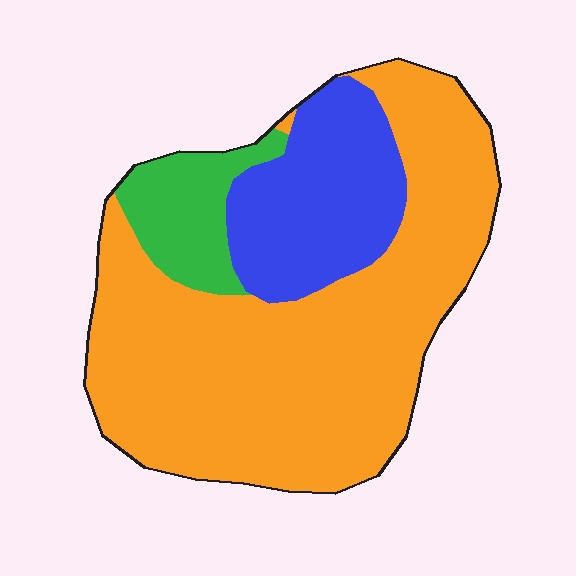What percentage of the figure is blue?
Blue takes up about one fifth (1/5) of the figure.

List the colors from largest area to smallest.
From largest to smallest: orange, blue, green.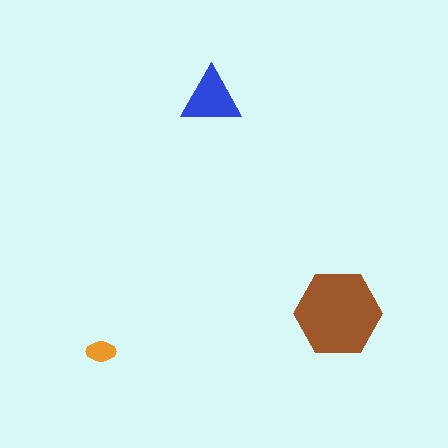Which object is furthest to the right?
The brown hexagon is rightmost.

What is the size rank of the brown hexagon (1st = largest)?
1st.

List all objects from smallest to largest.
The orange ellipse, the blue triangle, the brown hexagon.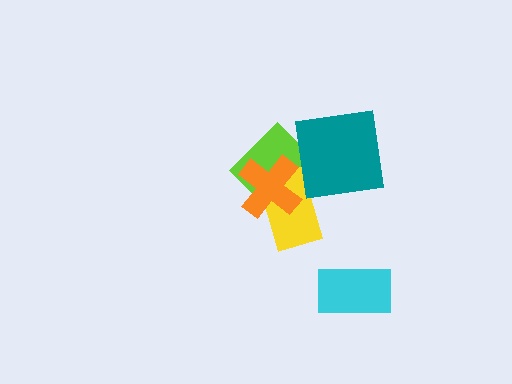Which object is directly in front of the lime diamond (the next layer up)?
The yellow rectangle is directly in front of the lime diamond.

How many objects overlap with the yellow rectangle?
2 objects overlap with the yellow rectangle.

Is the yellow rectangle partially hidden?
Yes, it is partially covered by another shape.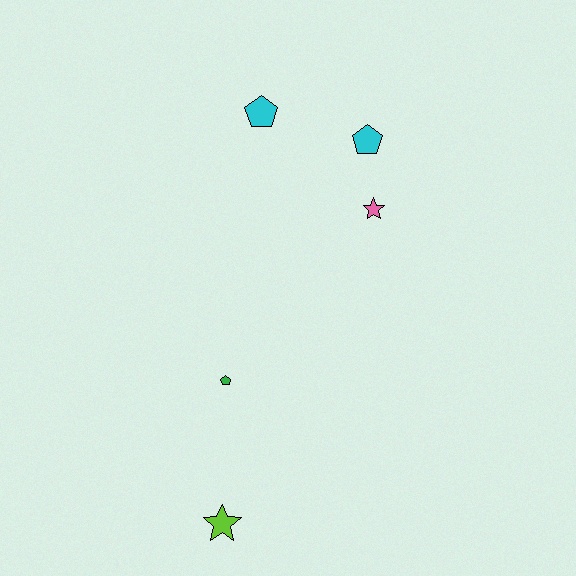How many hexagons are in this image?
There are no hexagons.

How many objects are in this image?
There are 5 objects.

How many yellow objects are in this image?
There are no yellow objects.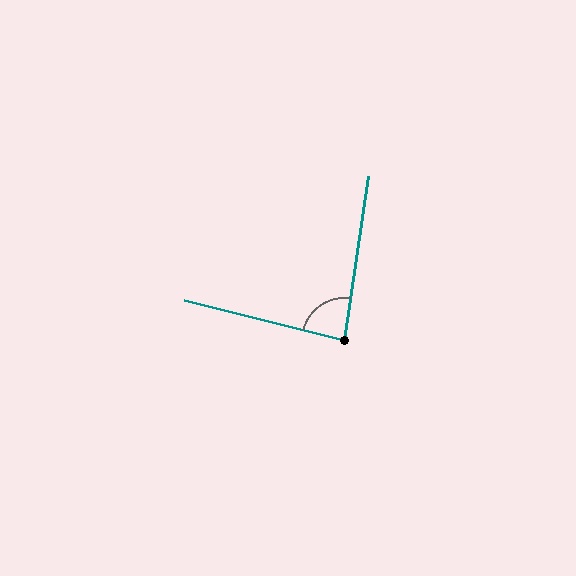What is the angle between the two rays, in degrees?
Approximately 84 degrees.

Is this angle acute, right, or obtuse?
It is acute.